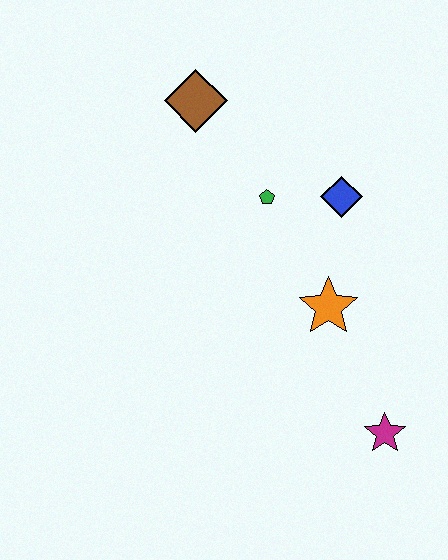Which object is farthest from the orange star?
The brown diamond is farthest from the orange star.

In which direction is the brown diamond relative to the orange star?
The brown diamond is above the orange star.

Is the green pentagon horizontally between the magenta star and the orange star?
No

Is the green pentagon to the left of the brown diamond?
No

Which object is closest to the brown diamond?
The green pentagon is closest to the brown diamond.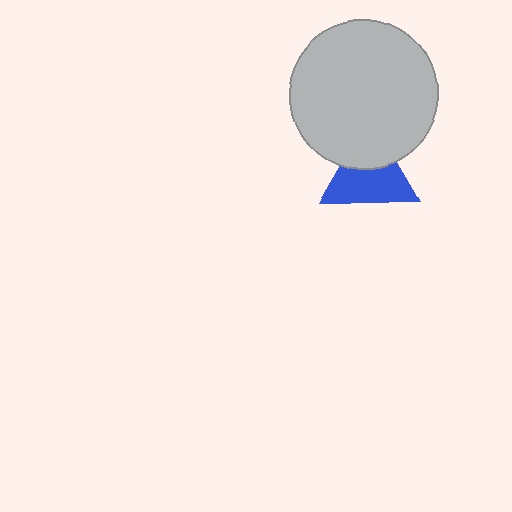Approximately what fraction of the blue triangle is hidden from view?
Roughly 37% of the blue triangle is hidden behind the light gray circle.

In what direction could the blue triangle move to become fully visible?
The blue triangle could move down. That would shift it out from behind the light gray circle entirely.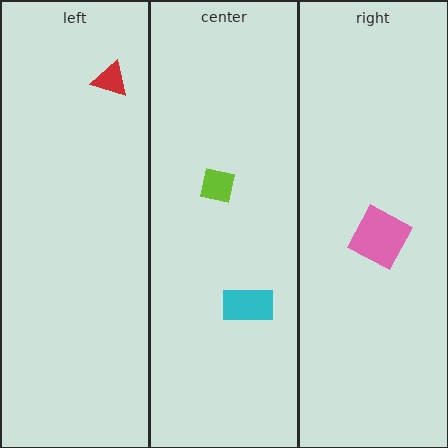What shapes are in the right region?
The pink square.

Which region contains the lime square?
The center region.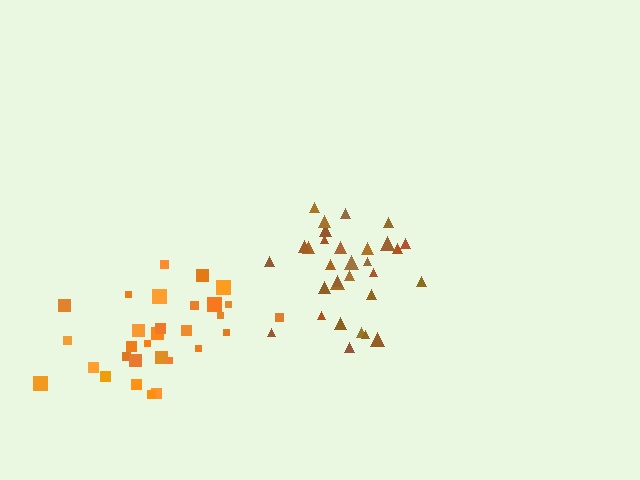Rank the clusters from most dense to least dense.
brown, orange.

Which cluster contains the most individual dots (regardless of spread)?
Orange (31).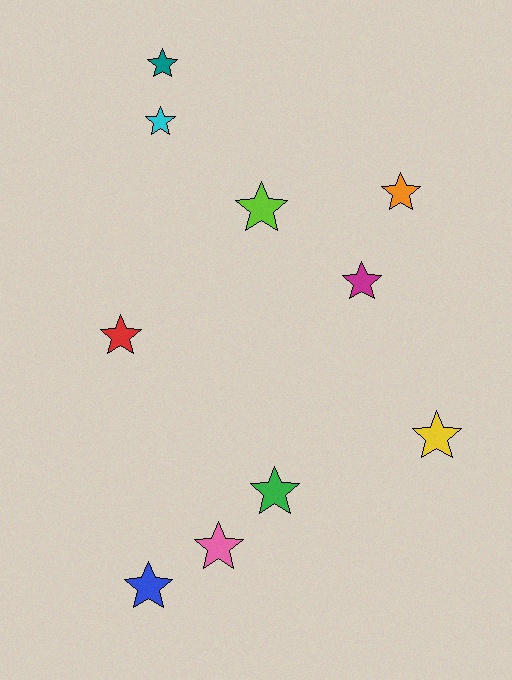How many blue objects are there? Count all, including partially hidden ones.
There is 1 blue object.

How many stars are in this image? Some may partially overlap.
There are 10 stars.